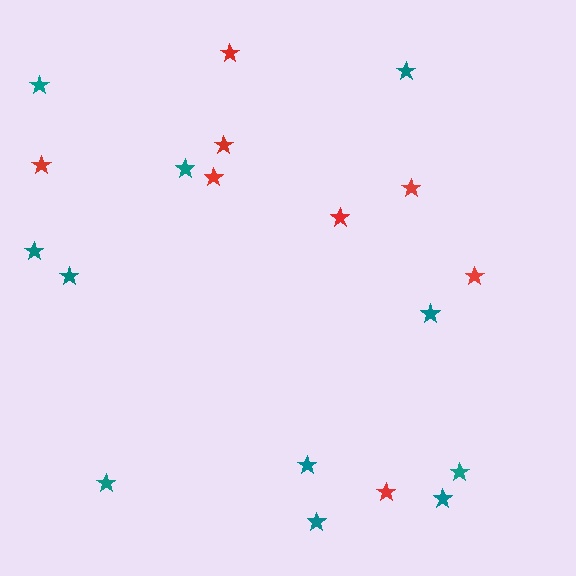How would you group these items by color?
There are 2 groups: one group of teal stars (11) and one group of red stars (8).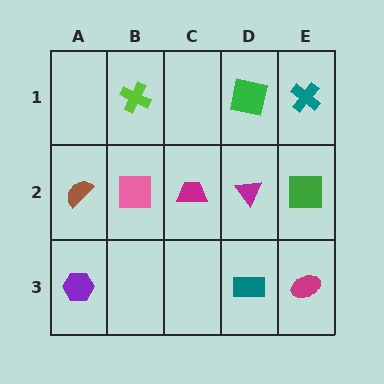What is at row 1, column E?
A teal cross.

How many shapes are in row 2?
5 shapes.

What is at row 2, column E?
A green square.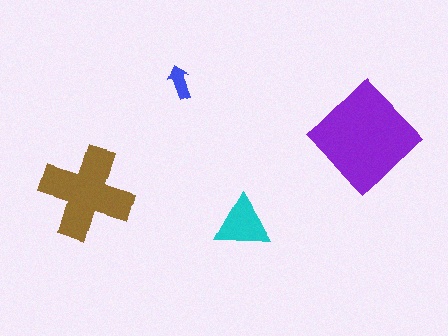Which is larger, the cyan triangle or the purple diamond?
The purple diamond.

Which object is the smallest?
The blue arrow.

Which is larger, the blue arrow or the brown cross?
The brown cross.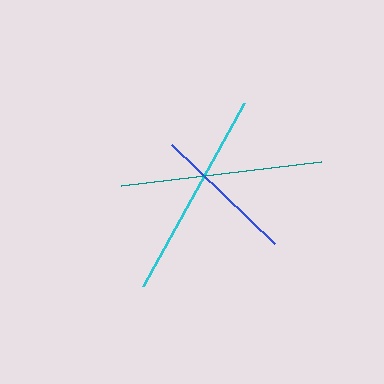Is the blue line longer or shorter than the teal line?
The teal line is longer than the blue line.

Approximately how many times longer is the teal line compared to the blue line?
The teal line is approximately 1.4 times the length of the blue line.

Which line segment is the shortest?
The blue line is the shortest at approximately 143 pixels.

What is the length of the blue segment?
The blue segment is approximately 143 pixels long.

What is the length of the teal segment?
The teal segment is approximately 201 pixels long.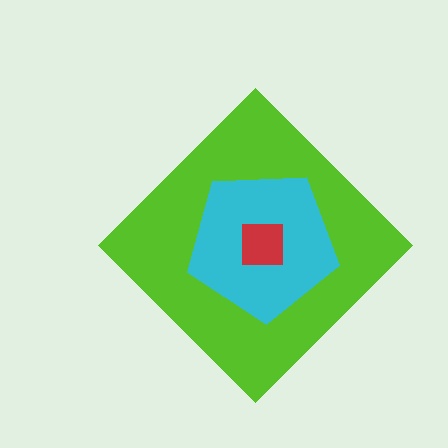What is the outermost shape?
The lime diamond.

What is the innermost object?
The red square.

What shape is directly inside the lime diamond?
The cyan pentagon.